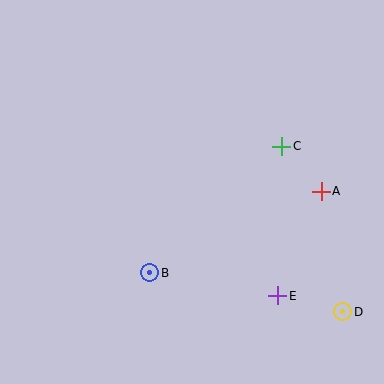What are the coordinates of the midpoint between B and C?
The midpoint between B and C is at (215, 210).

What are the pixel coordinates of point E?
Point E is at (278, 296).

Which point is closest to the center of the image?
Point B at (149, 273) is closest to the center.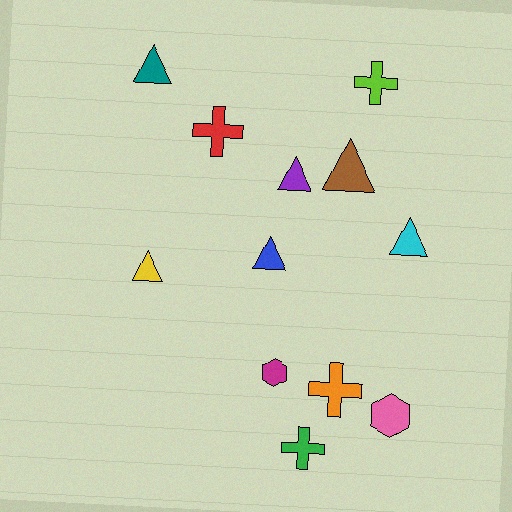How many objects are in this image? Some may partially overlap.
There are 12 objects.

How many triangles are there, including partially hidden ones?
There are 6 triangles.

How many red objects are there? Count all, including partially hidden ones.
There is 1 red object.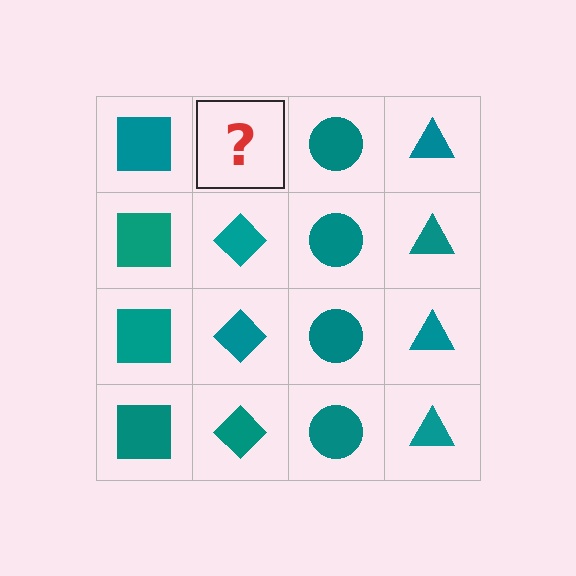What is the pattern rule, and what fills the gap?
The rule is that each column has a consistent shape. The gap should be filled with a teal diamond.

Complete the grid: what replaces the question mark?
The question mark should be replaced with a teal diamond.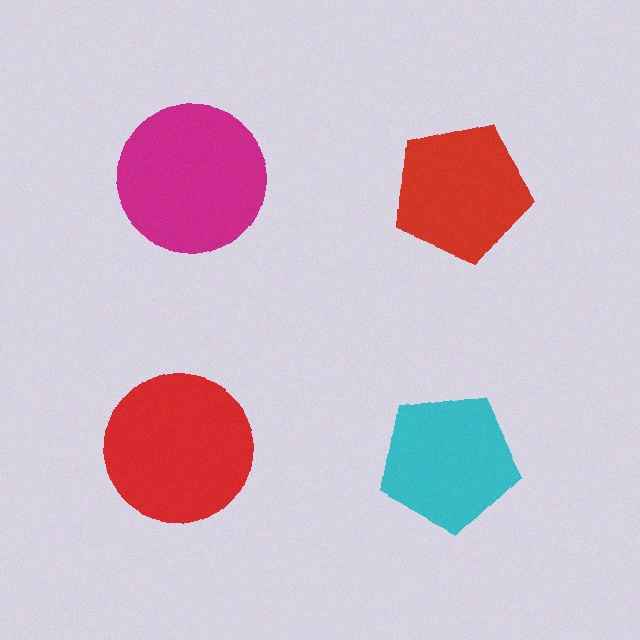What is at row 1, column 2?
A red pentagon.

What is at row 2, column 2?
A cyan pentagon.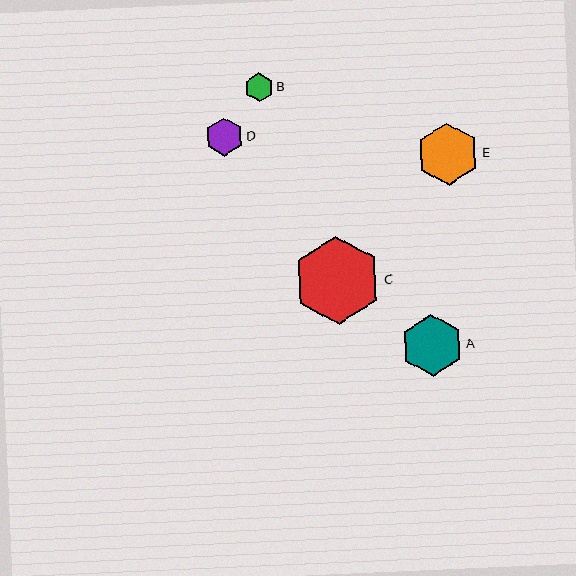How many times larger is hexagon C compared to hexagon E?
Hexagon C is approximately 1.4 times the size of hexagon E.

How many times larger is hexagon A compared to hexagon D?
Hexagon A is approximately 1.6 times the size of hexagon D.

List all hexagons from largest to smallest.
From largest to smallest: C, E, A, D, B.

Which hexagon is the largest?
Hexagon C is the largest with a size of approximately 88 pixels.